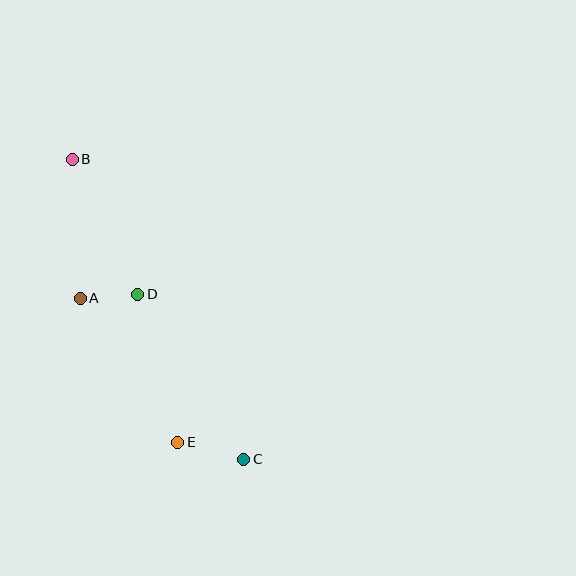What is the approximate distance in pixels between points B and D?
The distance between B and D is approximately 150 pixels.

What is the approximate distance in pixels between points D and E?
The distance between D and E is approximately 153 pixels.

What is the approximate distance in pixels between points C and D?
The distance between C and D is approximately 196 pixels.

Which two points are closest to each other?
Points A and D are closest to each other.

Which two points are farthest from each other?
Points B and C are farthest from each other.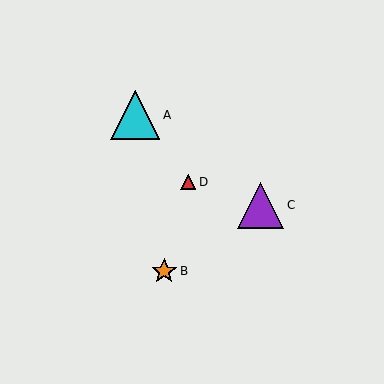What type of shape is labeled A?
Shape A is a cyan triangle.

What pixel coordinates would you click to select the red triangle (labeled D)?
Click at (188, 182) to select the red triangle D.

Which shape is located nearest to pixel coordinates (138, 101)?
The cyan triangle (labeled A) at (135, 115) is nearest to that location.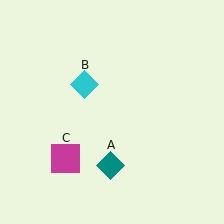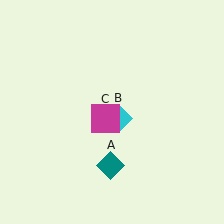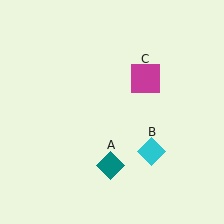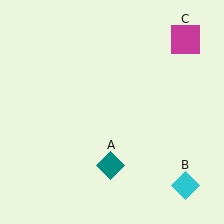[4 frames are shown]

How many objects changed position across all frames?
2 objects changed position: cyan diamond (object B), magenta square (object C).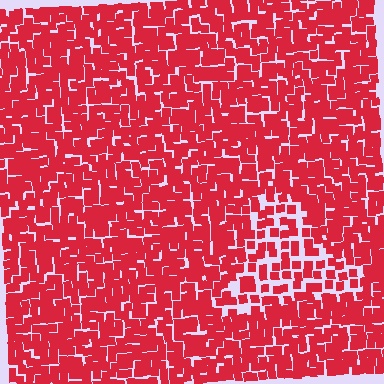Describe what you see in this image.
The image contains small red elements arranged at two different densities. A triangle-shaped region is visible where the elements are less densely packed than the surrounding area.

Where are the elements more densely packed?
The elements are more densely packed outside the triangle boundary.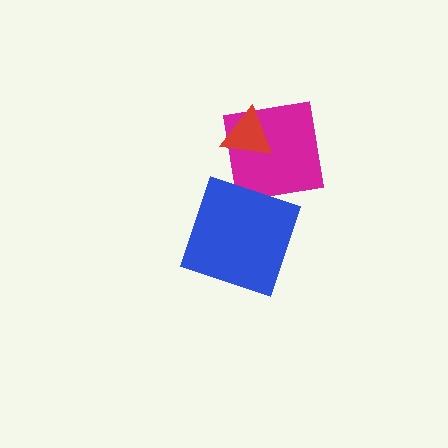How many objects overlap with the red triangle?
1 object overlaps with the red triangle.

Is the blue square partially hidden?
No, no other shape covers it.